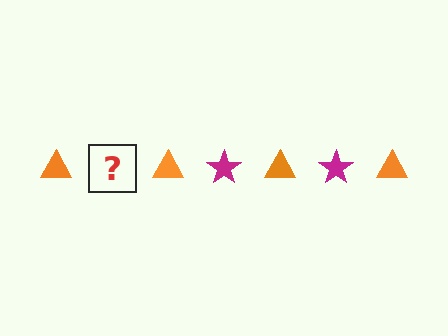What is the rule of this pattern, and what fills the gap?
The rule is that the pattern alternates between orange triangle and magenta star. The gap should be filled with a magenta star.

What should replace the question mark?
The question mark should be replaced with a magenta star.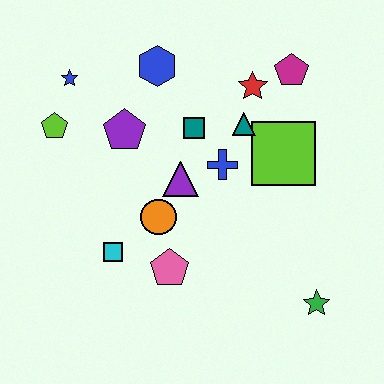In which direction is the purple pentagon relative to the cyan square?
The purple pentagon is above the cyan square.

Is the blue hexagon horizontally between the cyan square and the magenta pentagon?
Yes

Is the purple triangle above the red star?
No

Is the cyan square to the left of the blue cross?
Yes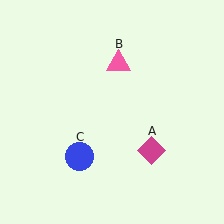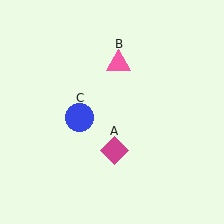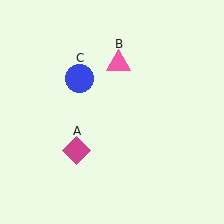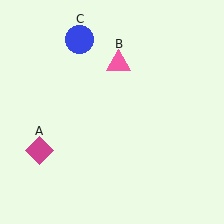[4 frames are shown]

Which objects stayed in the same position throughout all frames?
Pink triangle (object B) remained stationary.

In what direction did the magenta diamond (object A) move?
The magenta diamond (object A) moved left.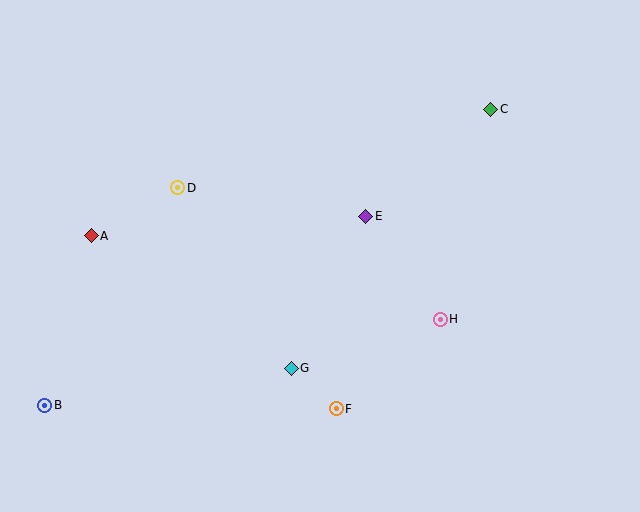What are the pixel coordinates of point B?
Point B is at (45, 405).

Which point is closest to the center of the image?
Point E at (366, 216) is closest to the center.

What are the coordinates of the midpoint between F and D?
The midpoint between F and D is at (257, 298).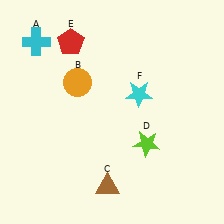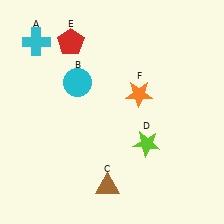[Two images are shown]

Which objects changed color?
B changed from orange to cyan. F changed from cyan to orange.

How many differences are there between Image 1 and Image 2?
There are 2 differences between the two images.